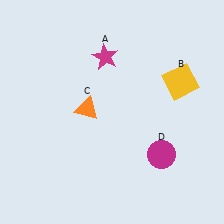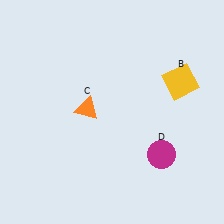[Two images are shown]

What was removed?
The magenta star (A) was removed in Image 2.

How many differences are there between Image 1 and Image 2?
There is 1 difference between the two images.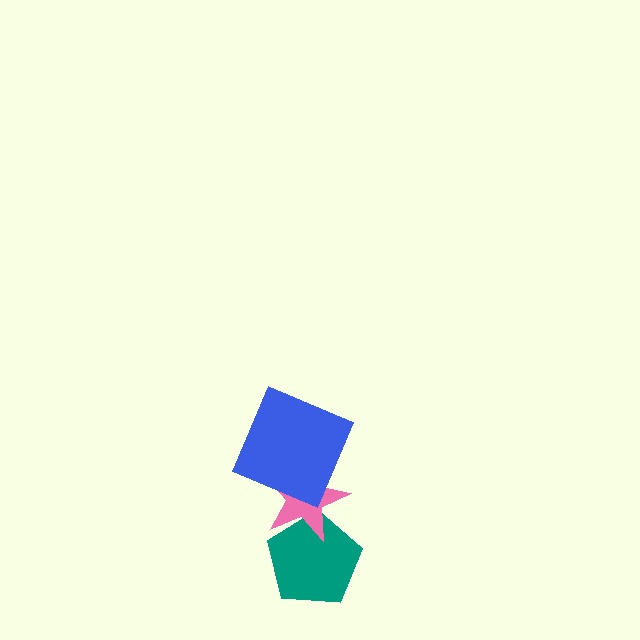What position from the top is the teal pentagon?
The teal pentagon is 3rd from the top.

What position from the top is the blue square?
The blue square is 1st from the top.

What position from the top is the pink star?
The pink star is 2nd from the top.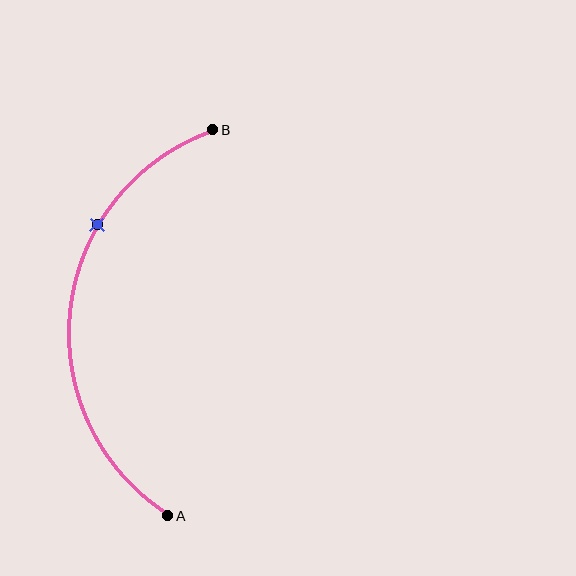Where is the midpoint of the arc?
The arc midpoint is the point on the curve farthest from the straight line joining A and B. It sits to the left of that line.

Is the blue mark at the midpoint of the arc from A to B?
No. The blue mark lies on the arc but is closer to endpoint B. The arc midpoint would be at the point on the curve equidistant along the arc from both A and B.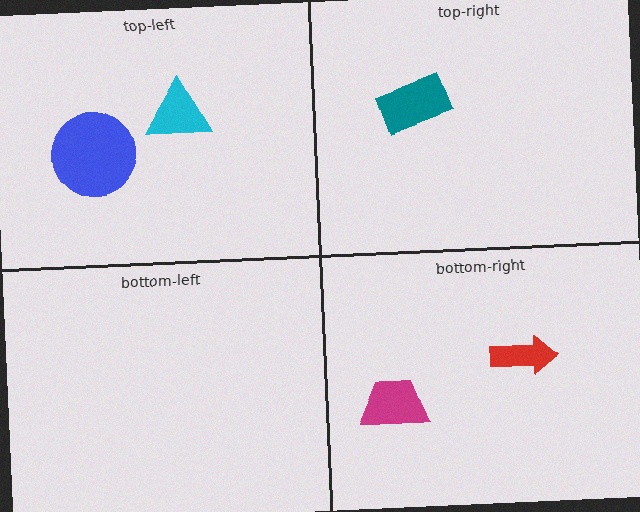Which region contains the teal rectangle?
The top-right region.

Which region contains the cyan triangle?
The top-left region.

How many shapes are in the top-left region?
2.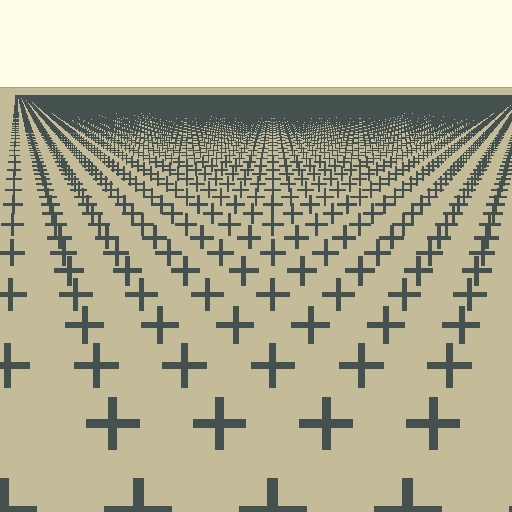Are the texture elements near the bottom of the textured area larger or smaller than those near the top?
Larger. Near the bottom, elements are closer to the viewer and appear at a bigger on-screen size.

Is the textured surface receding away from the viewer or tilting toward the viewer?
The surface is receding away from the viewer. Texture elements get smaller and denser toward the top.